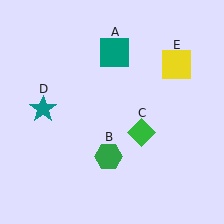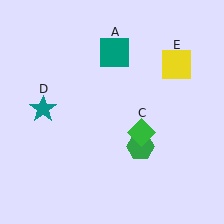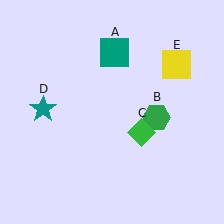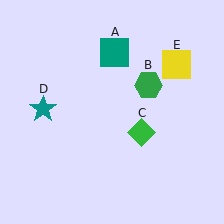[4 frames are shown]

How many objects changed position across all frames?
1 object changed position: green hexagon (object B).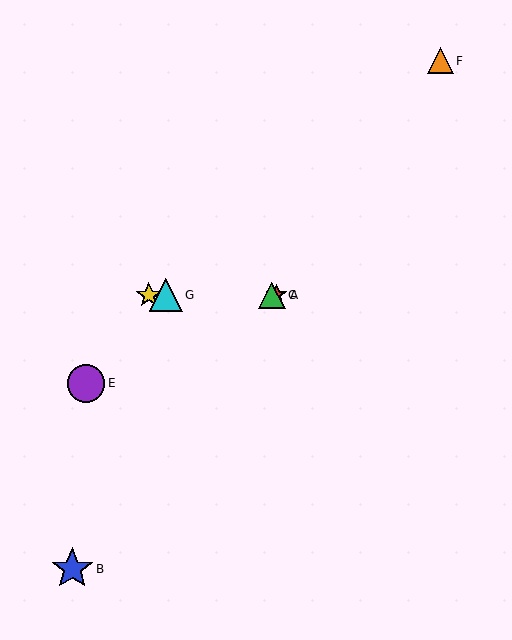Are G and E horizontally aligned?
No, G is at y≈295 and E is at y≈383.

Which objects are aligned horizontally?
Objects A, C, D, G are aligned horizontally.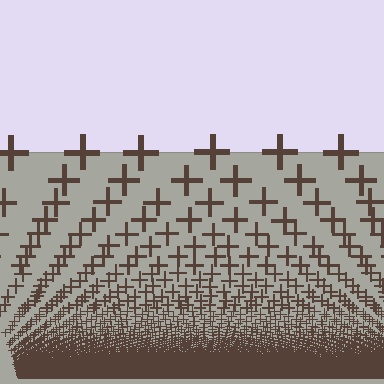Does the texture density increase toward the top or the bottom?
Density increases toward the bottom.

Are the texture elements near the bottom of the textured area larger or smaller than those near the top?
Smaller. The gradient is inverted — elements near the bottom are smaller and denser.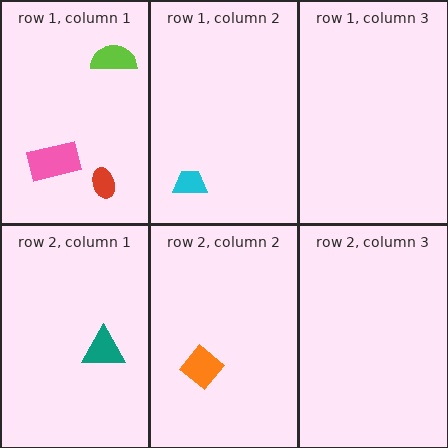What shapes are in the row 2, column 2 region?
The orange diamond.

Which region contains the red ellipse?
The row 1, column 1 region.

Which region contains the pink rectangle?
The row 1, column 1 region.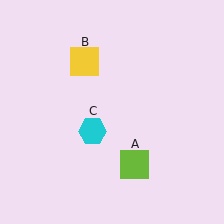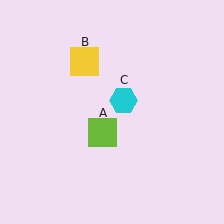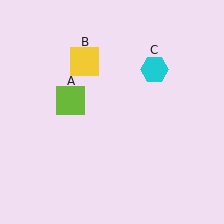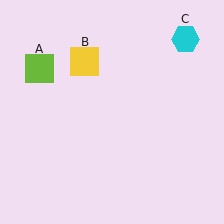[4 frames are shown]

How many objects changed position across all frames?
2 objects changed position: lime square (object A), cyan hexagon (object C).